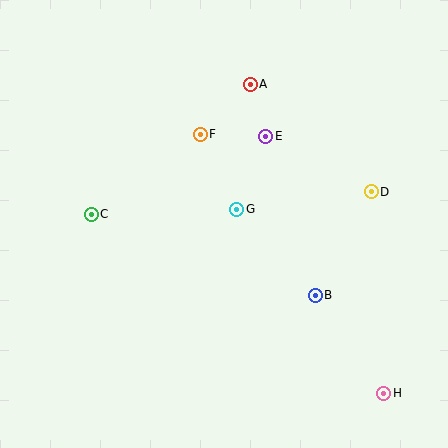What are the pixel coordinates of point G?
Point G is at (237, 209).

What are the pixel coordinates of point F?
Point F is at (200, 134).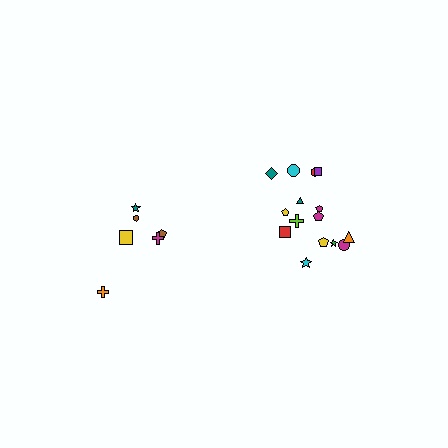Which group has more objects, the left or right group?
The right group.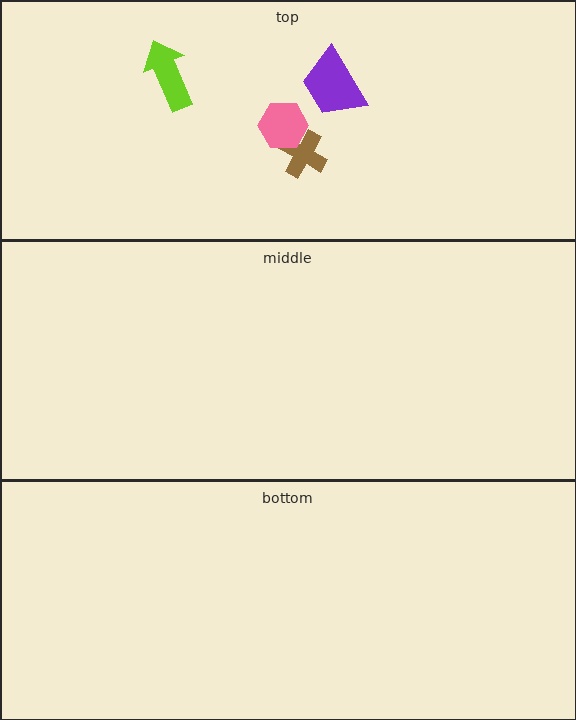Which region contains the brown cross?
The top region.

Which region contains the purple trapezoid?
The top region.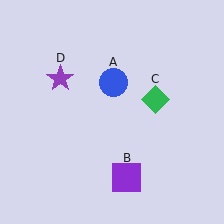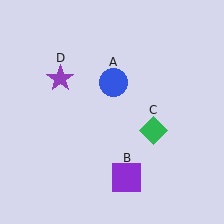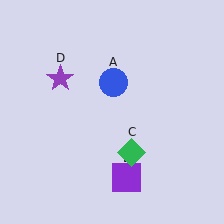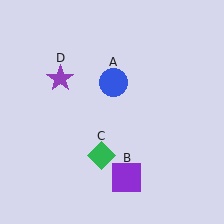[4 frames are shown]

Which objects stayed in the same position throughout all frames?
Blue circle (object A) and purple square (object B) and purple star (object D) remained stationary.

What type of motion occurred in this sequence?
The green diamond (object C) rotated clockwise around the center of the scene.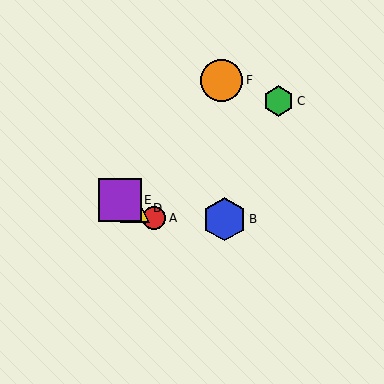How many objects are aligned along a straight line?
3 objects (A, D, E) are aligned along a straight line.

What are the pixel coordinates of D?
Object D is at (135, 208).